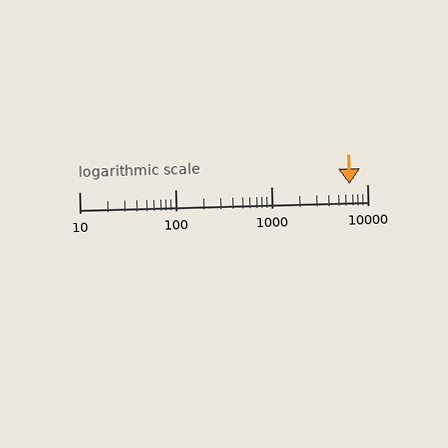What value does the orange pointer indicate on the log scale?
The pointer indicates approximately 6500.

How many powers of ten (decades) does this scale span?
The scale spans 3 decades, from 10 to 10000.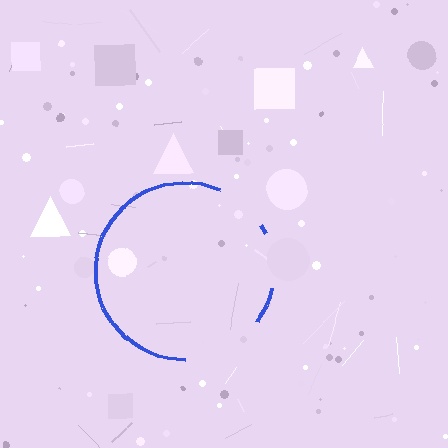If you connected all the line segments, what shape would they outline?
They would outline a circle.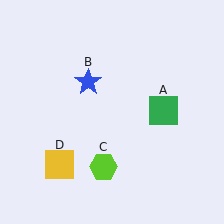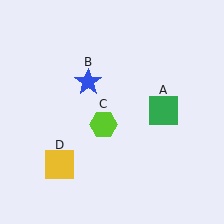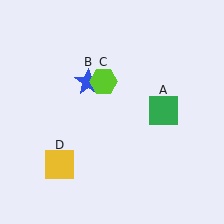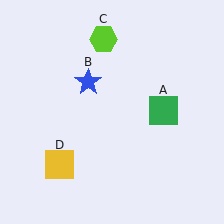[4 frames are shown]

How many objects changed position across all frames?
1 object changed position: lime hexagon (object C).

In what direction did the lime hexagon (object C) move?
The lime hexagon (object C) moved up.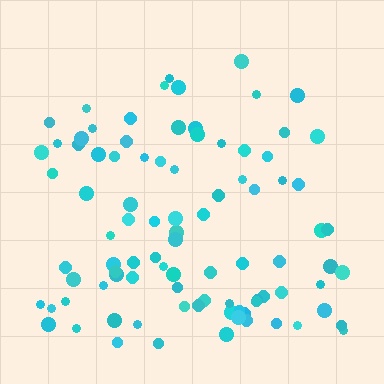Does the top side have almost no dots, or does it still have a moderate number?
Still a moderate number, just noticeably fewer than the bottom.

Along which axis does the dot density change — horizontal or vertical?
Vertical.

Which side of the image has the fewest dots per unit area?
The top.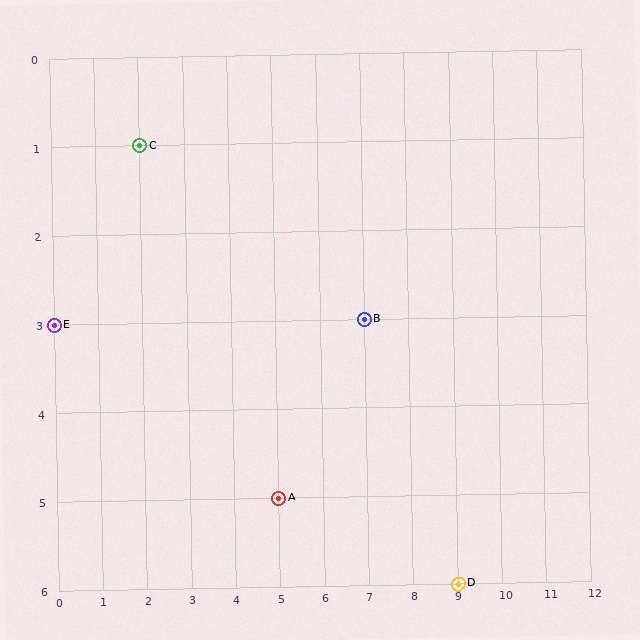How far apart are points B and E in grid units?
Points B and E are 7 columns apart.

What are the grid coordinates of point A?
Point A is at grid coordinates (5, 5).